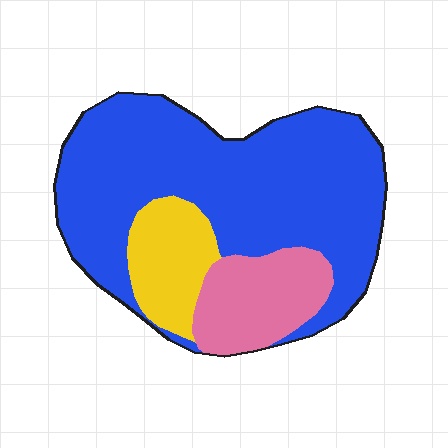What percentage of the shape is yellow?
Yellow covers around 15% of the shape.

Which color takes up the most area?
Blue, at roughly 70%.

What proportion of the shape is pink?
Pink takes up about one sixth (1/6) of the shape.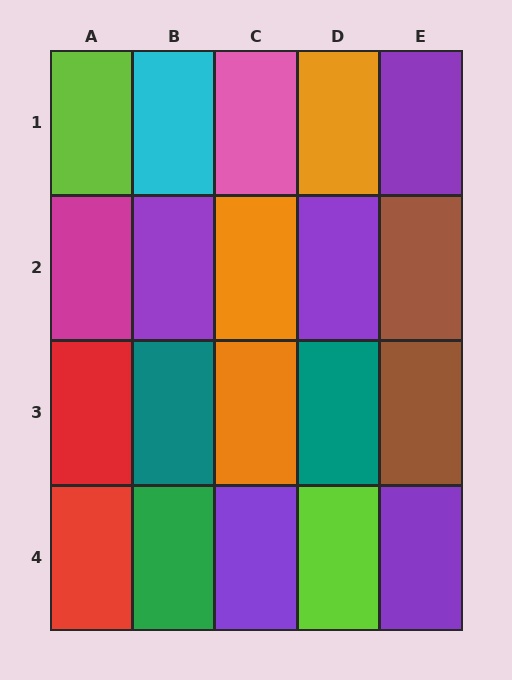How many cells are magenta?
1 cell is magenta.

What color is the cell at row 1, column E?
Purple.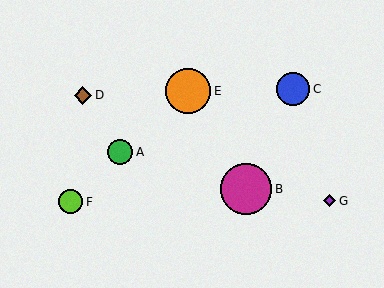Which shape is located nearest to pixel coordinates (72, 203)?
The lime circle (labeled F) at (71, 202) is nearest to that location.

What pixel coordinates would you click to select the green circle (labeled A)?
Click at (120, 152) to select the green circle A.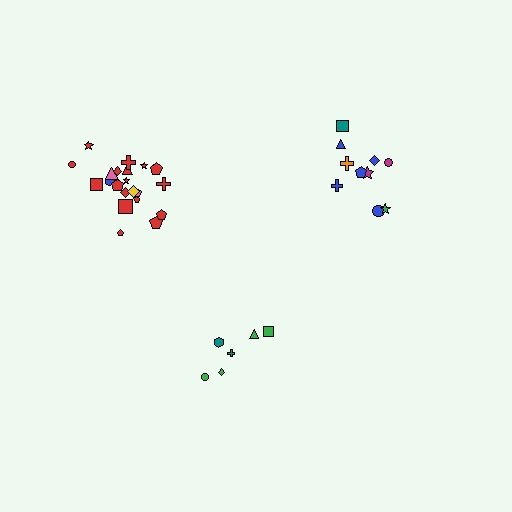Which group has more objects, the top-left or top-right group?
The top-left group.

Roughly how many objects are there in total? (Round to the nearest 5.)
Roughly 40 objects in total.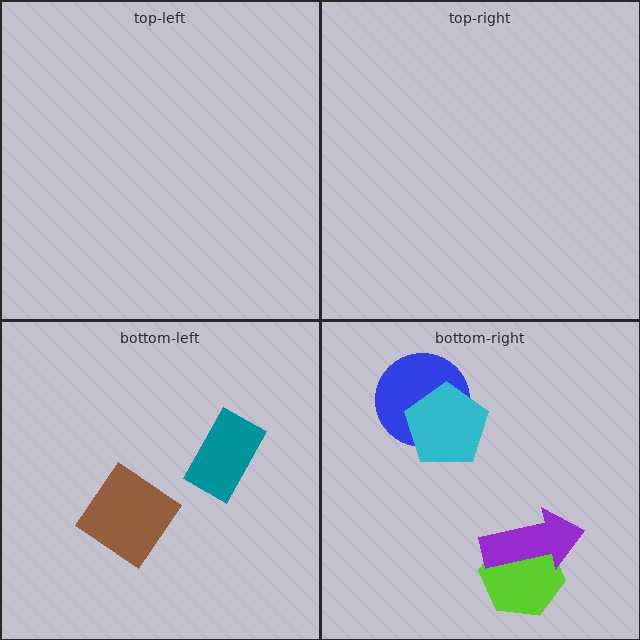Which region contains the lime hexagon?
The bottom-right region.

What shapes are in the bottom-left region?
The teal rectangle, the brown diamond.